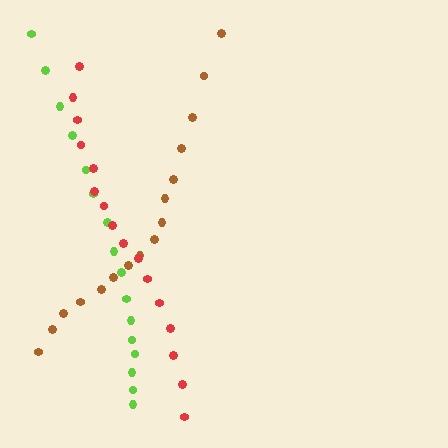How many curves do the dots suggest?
There are 3 distinct paths.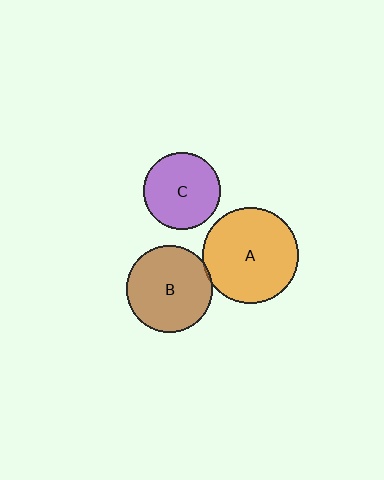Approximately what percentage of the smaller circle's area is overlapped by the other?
Approximately 5%.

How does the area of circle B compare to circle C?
Approximately 1.3 times.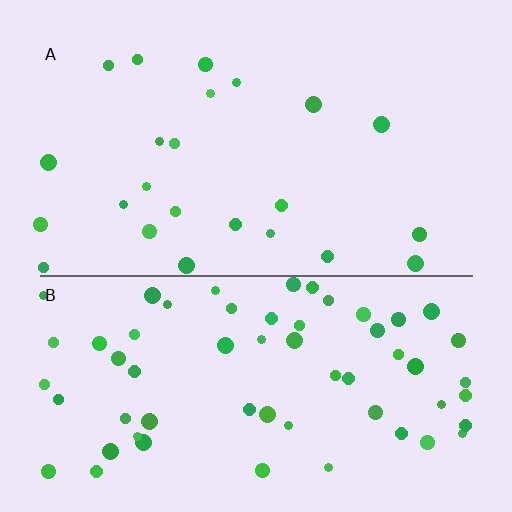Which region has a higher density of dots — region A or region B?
B (the bottom).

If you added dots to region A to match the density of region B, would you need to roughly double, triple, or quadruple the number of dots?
Approximately triple.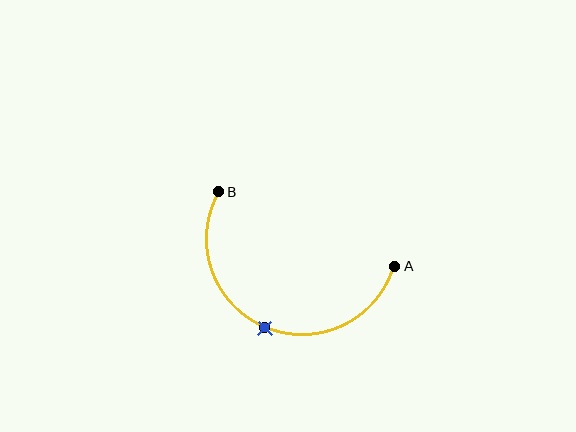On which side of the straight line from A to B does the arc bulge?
The arc bulges below the straight line connecting A and B.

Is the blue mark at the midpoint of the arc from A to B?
Yes. The blue mark lies on the arc at equal arc-length from both A and B — it is the arc midpoint.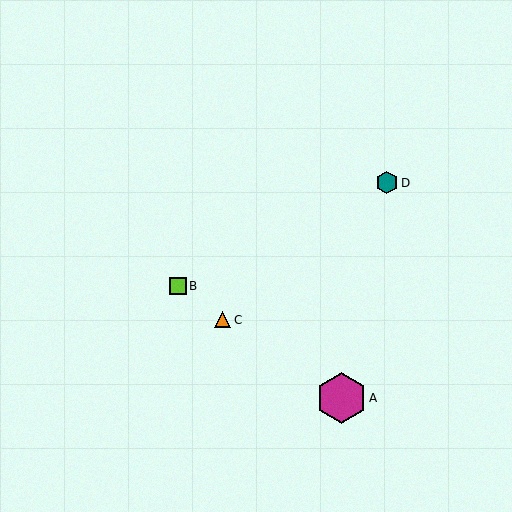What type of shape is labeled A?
Shape A is a magenta hexagon.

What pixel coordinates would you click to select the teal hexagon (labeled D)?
Click at (387, 183) to select the teal hexagon D.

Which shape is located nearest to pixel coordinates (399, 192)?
The teal hexagon (labeled D) at (387, 183) is nearest to that location.